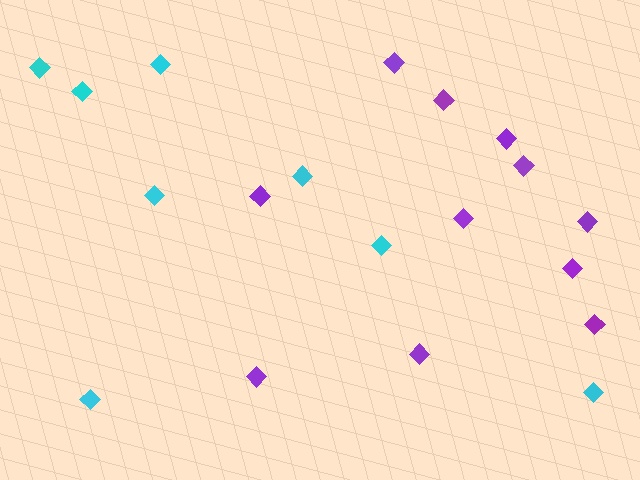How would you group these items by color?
There are 2 groups: one group of cyan diamonds (8) and one group of purple diamonds (11).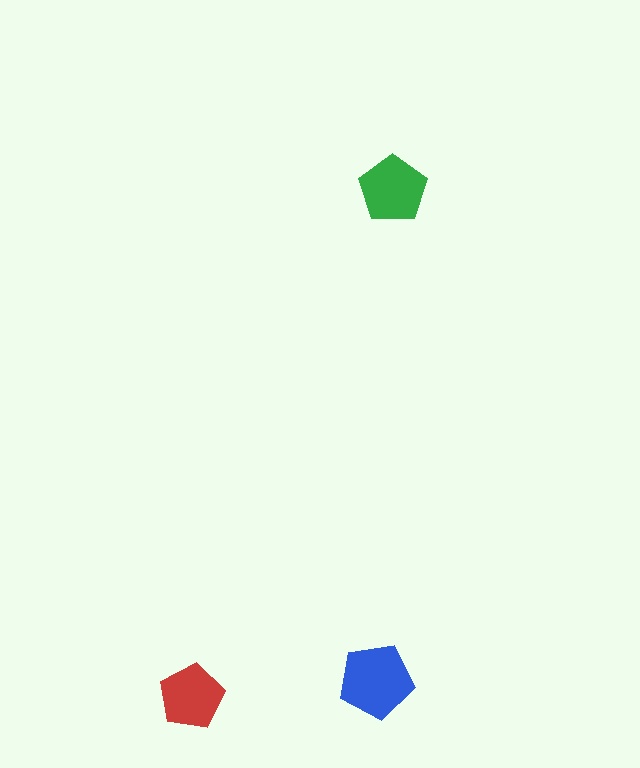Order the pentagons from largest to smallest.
the blue one, the green one, the red one.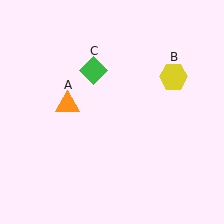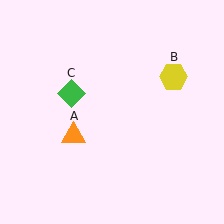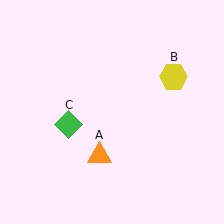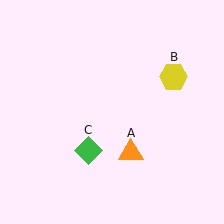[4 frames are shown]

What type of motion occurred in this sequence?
The orange triangle (object A), green diamond (object C) rotated counterclockwise around the center of the scene.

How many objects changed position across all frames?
2 objects changed position: orange triangle (object A), green diamond (object C).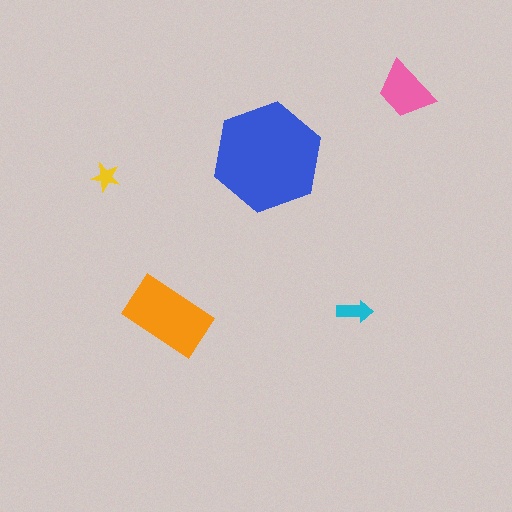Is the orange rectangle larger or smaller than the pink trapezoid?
Larger.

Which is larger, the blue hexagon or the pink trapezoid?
The blue hexagon.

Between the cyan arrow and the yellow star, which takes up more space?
The cyan arrow.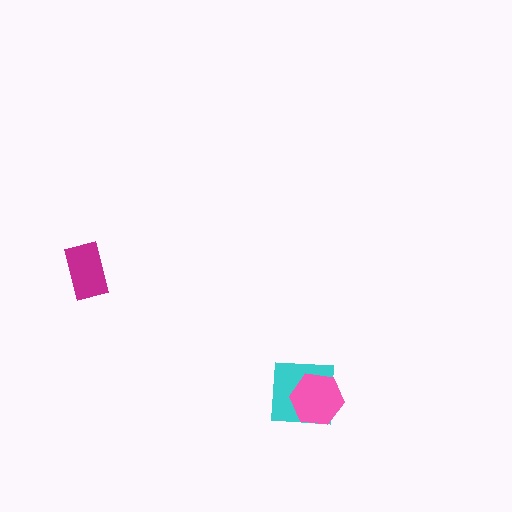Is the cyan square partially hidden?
Yes, it is partially covered by another shape.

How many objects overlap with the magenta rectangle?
0 objects overlap with the magenta rectangle.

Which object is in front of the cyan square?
The pink hexagon is in front of the cyan square.